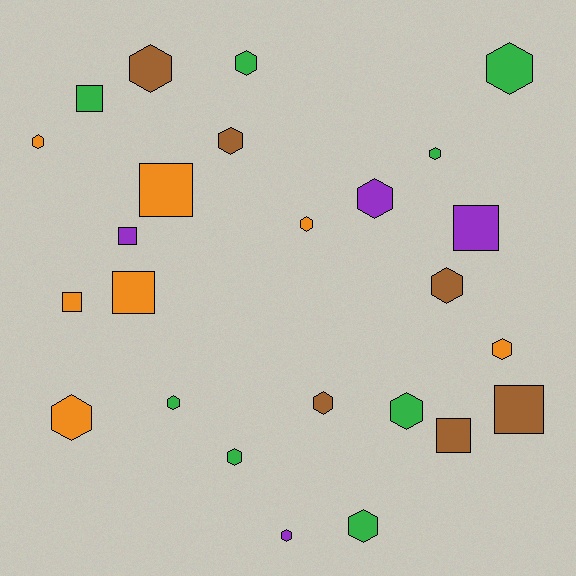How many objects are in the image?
There are 25 objects.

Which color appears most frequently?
Green, with 8 objects.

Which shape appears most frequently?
Hexagon, with 17 objects.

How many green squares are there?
There is 1 green square.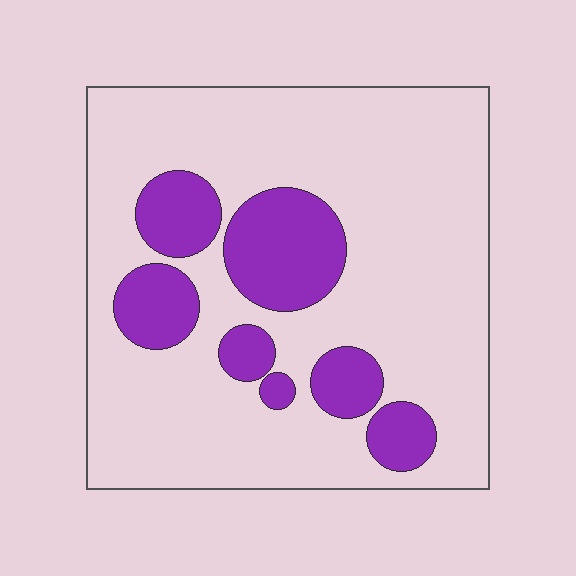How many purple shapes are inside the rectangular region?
7.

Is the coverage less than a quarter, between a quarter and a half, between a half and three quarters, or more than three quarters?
Less than a quarter.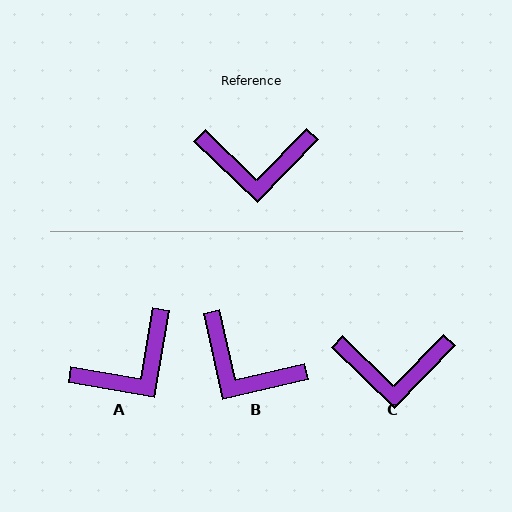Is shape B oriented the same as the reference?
No, it is off by about 33 degrees.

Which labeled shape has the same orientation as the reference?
C.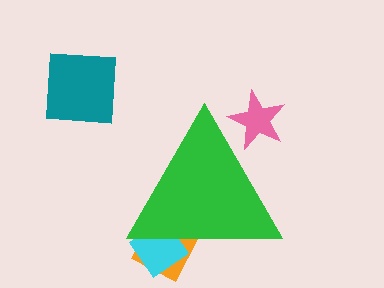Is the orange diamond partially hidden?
Yes, the orange diamond is partially hidden behind the green triangle.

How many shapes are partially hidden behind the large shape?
3 shapes are partially hidden.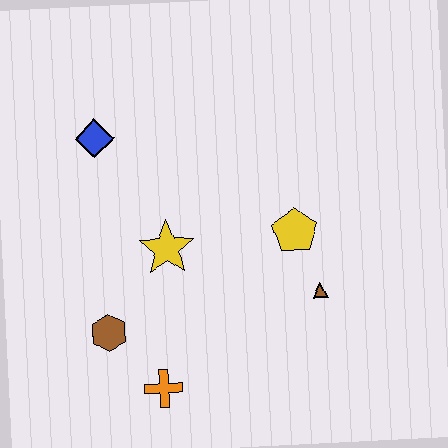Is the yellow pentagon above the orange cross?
Yes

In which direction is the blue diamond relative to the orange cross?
The blue diamond is above the orange cross.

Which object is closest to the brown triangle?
The yellow pentagon is closest to the brown triangle.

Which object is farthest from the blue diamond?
The brown triangle is farthest from the blue diamond.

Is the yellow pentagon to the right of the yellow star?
Yes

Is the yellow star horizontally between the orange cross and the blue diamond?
No